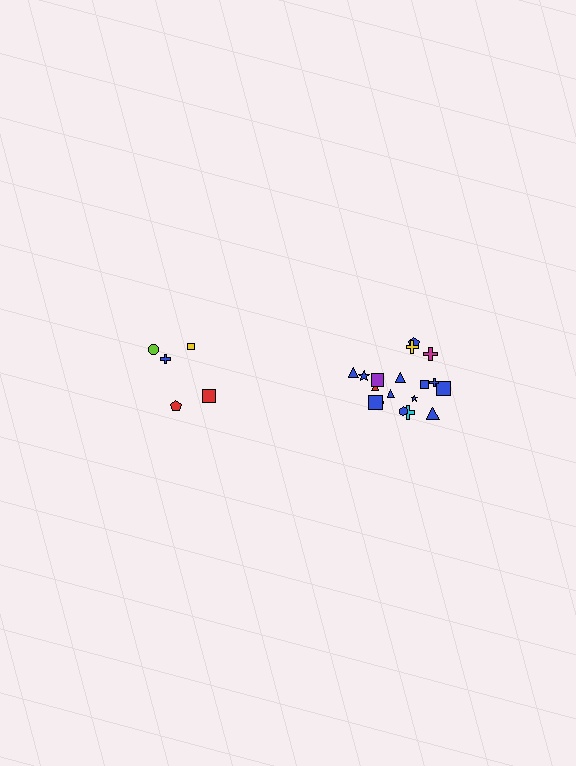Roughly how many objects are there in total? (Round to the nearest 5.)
Roughly 25 objects in total.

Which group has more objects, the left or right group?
The right group.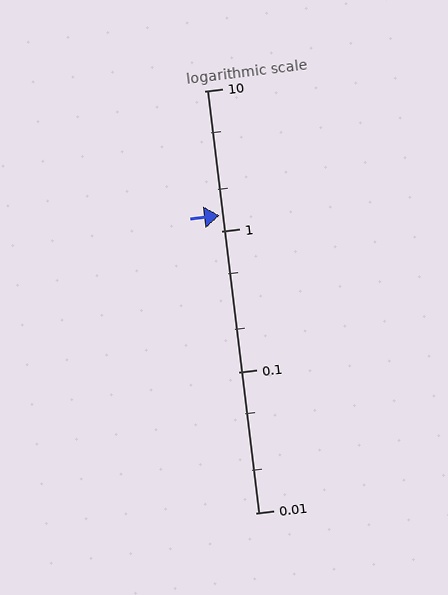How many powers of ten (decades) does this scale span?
The scale spans 3 decades, from 0.01 to 10.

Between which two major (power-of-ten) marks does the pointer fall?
The pointer is between 1 and 10.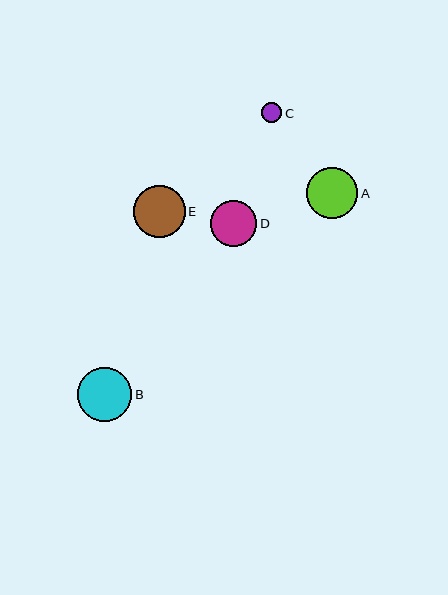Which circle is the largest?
Circle B is the largest with a size of approximately 54 pixels.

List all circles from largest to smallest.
From largest to smallest: B, E, A, D, C.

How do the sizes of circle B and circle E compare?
Circle B and circle E are approximately the same size.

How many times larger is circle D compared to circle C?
Circle D is approximately 2.2 times the size of circle C.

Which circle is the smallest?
Circle C is the smallest with a size of approximately 21 pixels.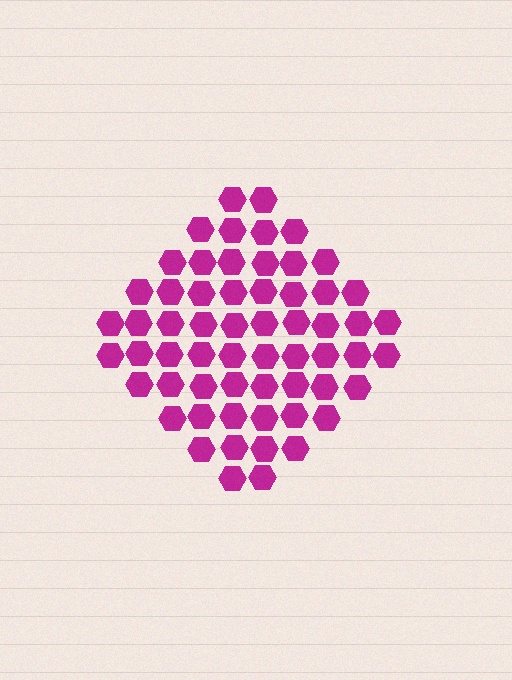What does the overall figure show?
The overall figure shows a diamond.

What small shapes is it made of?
It is made of small hexagons.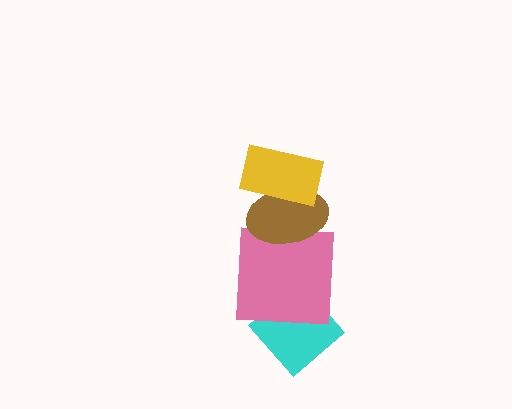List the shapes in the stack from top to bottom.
From top to bottom: the yellow rectangle, the brown ellipse, the pink square, the cyan diamond.